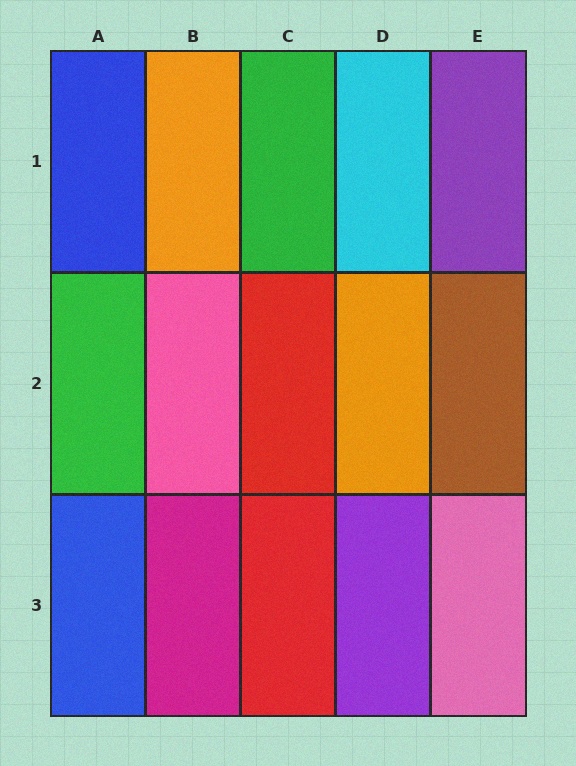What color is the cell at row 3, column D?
Purple.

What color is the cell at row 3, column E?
Pink.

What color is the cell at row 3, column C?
Red.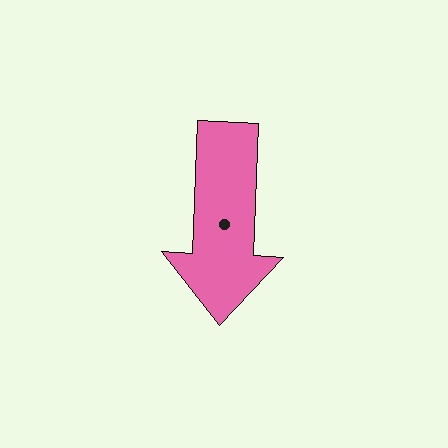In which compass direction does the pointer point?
South.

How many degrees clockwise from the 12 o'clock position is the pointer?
Approximately 182 degrees.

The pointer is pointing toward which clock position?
Roughly 6 o'clock.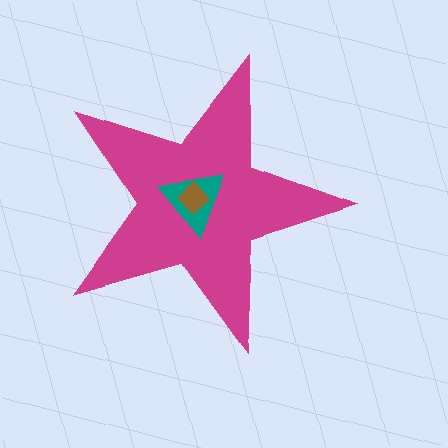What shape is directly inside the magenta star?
The teal triangle.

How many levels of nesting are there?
3.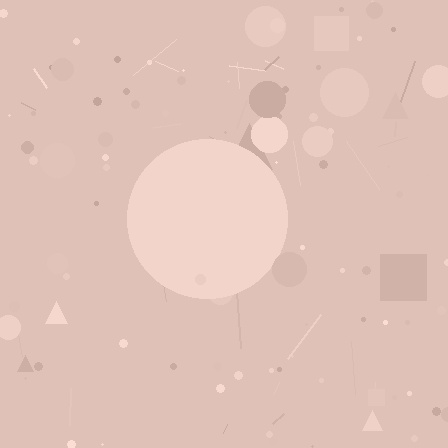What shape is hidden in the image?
A circle is hidden in the image.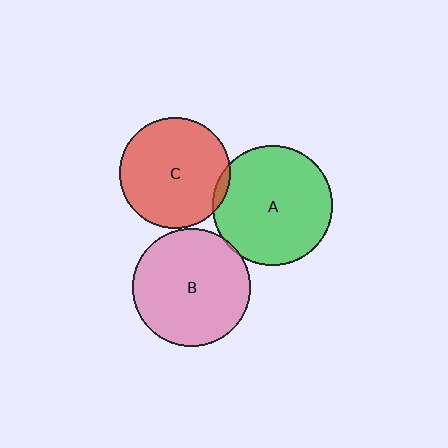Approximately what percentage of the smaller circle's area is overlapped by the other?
Approximately 5%.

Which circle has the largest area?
Circle A (green).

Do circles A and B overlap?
Yes.